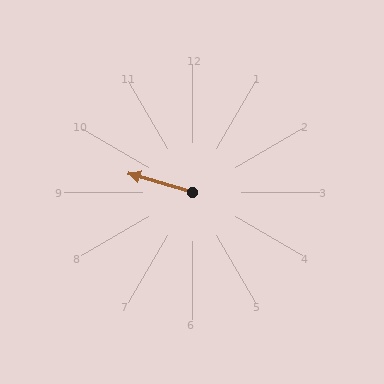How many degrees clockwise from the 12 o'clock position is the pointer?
Approximately 286 degrees.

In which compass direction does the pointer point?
West.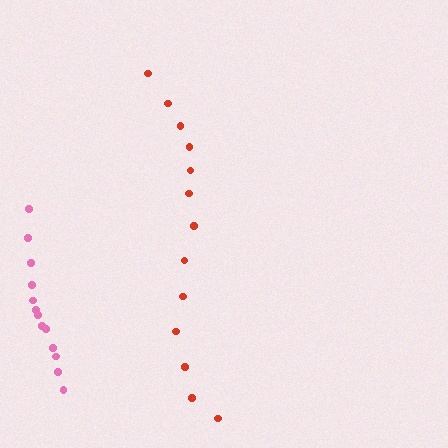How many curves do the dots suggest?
There are 2 distinct paths.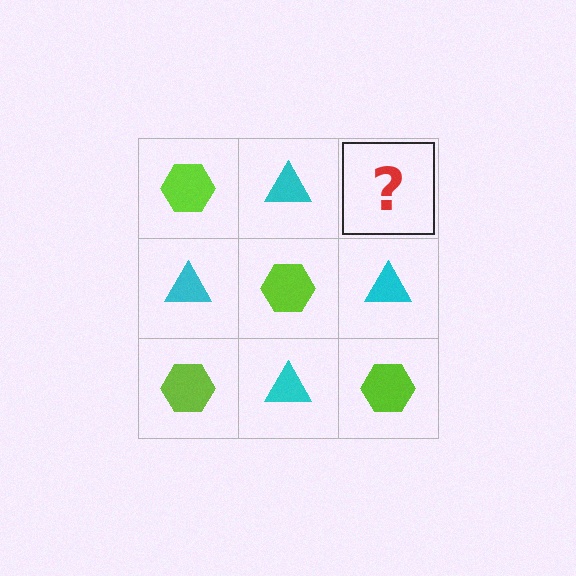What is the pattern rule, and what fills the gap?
The rule is that it alternates lime hexagon and cyan triangle in a checkerboard pattern. The gap should be filled with a lime hexagon.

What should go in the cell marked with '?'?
The missing cell should contain a lime hexagon.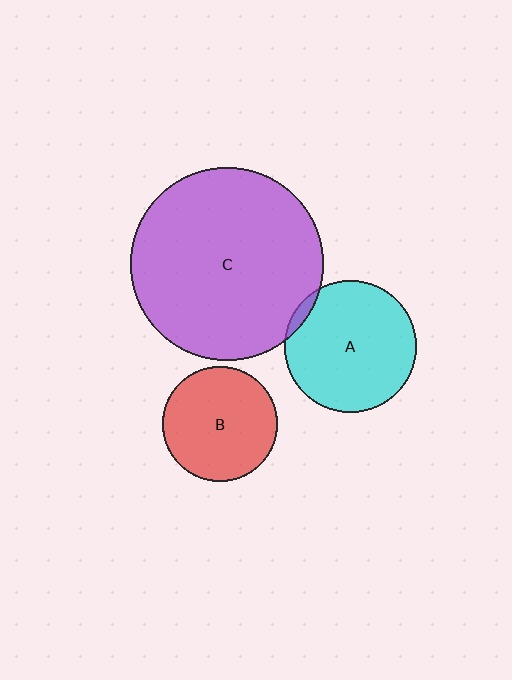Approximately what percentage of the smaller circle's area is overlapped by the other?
Approximately 5%.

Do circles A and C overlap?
Yes.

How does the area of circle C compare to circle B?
Approximately 2.8 times.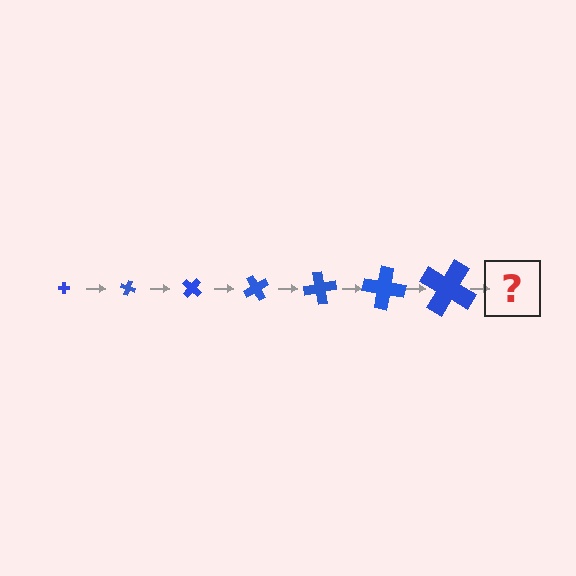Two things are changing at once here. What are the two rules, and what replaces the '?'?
The two rules are that the cross grows larger each step and it rotates 20 degrees each step. The '?' should be a cross, larger than the previous one and rotated 140 degrees from the start.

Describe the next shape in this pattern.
It should be a cross, larger than the previous one and rotated 140 degrees from the start.